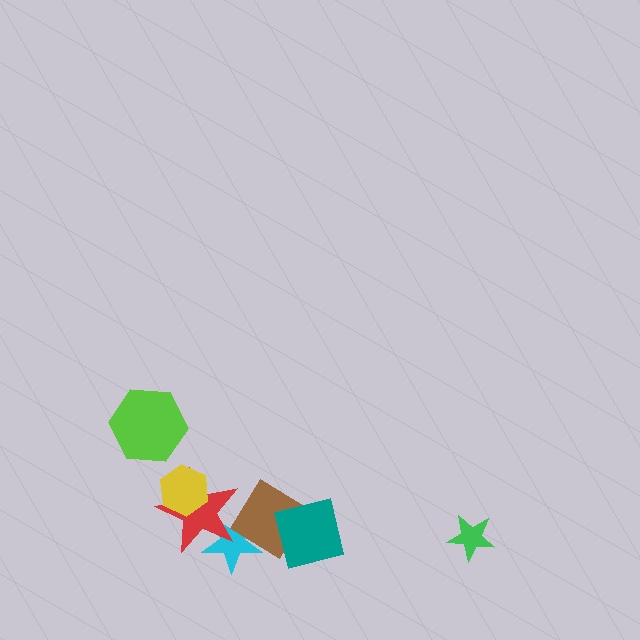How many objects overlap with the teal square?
1 object overlaps with the teal square.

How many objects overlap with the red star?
3 objects overlap with the red star.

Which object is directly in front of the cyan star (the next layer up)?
The red star is directly in front of the cyan star.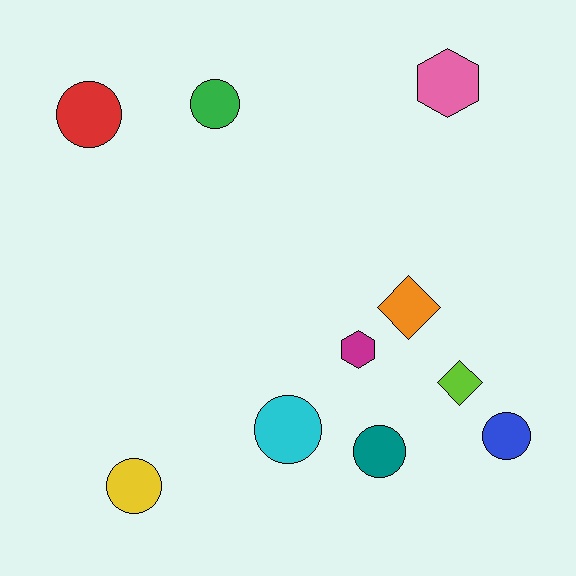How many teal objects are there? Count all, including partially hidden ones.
There is 1 teal object.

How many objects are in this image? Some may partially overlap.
There are 10 objects.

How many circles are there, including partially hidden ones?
There are 6 circles.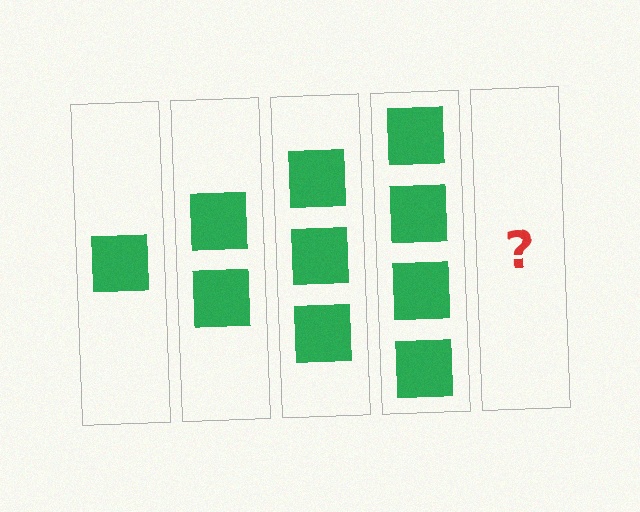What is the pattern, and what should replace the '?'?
The pattern is that each step adds one more square. The '?' should be 5 squares.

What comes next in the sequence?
The next element should be 5 squares.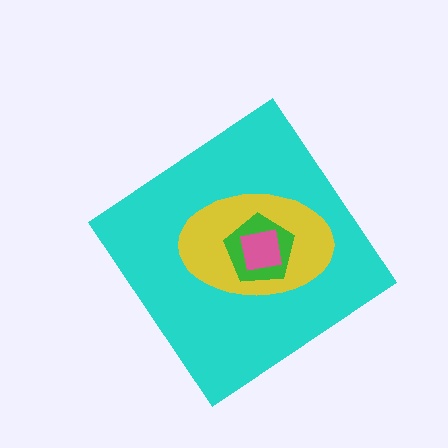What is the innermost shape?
The pink square.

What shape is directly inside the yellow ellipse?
The green pentagon.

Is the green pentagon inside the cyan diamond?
Yes.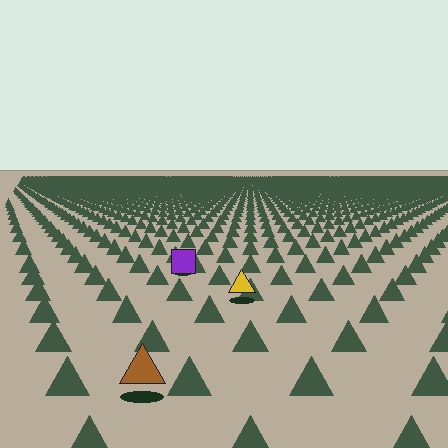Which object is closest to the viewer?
The brown triangle is closest. The texture marks near it are larger and more spread out.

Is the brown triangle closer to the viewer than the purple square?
Yes. The brown triangle is closer — you can tell from the texture gradient: the ground texture is coarser near it.